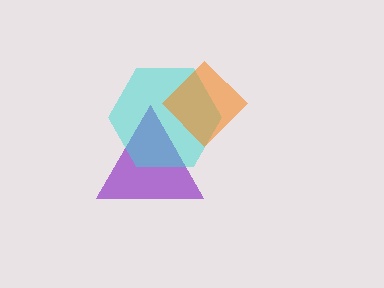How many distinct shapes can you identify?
There are 3 distinct shapes: a purple triangle, a cyan hexagon, an orange diamond.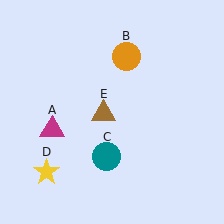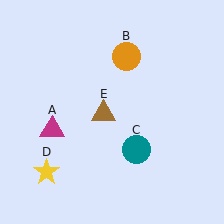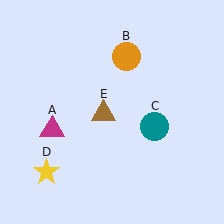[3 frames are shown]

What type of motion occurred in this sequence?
The teal circle (object C) rotated counterclockwise around the center of the scene.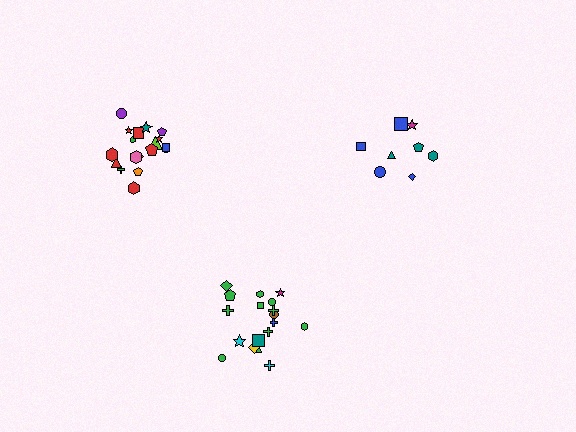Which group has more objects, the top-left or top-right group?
The top-left group.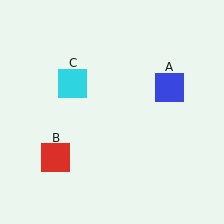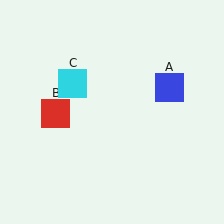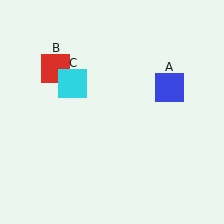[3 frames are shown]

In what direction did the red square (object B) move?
The red square (object B) moved up.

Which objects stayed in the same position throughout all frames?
Blue square (object A) and cyan square (object C) remained stationary.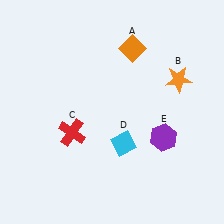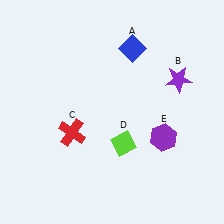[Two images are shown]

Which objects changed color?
A changed from orange to blue. B changed from orange to purple. D changed from cyan to lime.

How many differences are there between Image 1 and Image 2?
There are 3 differences between the two images.